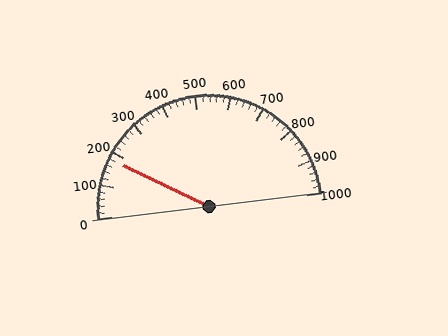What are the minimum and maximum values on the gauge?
The gauge ranges from 0 to 1000.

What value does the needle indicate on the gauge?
The needle indicates approximately 180.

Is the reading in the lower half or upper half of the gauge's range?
The reading is in the lower half of the range (0 to 1000).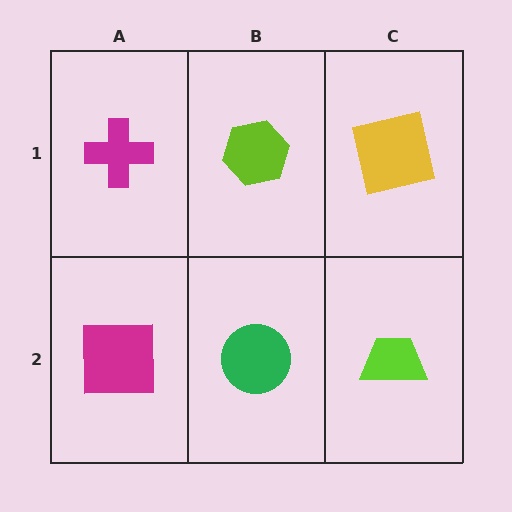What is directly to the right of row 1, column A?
A lime hexagon.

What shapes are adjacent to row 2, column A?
A magenta cross (row 1, column A), a green circle (row 2, column B).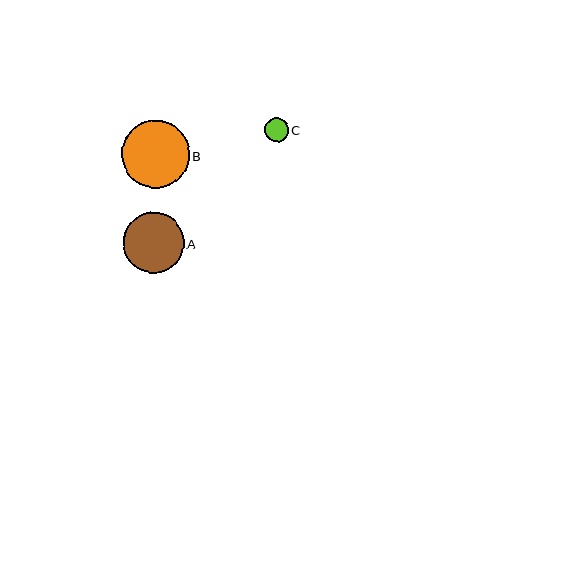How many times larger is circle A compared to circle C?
Circle A is approximately 2.6 times the size of circle C.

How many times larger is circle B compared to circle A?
Circle B is approximately 1.1 times the size of circle A.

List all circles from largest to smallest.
From largest to smallest: B, A, C.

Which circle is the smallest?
Circle C is the smallest with a size of approximately 24 pixels.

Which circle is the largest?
Circle B is the largest with a size of approximately 68 pixels.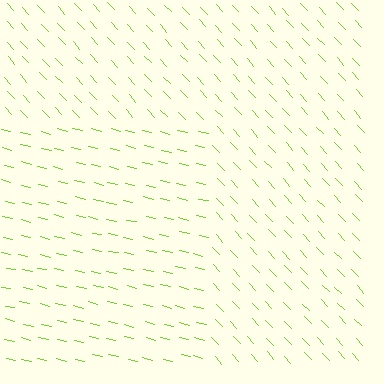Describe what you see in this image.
The image is filled with small lime line segments. A rectangle region in the image has lines oriented differently from the surrounding lines, creating a visible texture boundary.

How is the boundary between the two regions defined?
The boundary is defined purely by a change in line orientation (approximately 33 degrees difference). All lines are the same color and thickness.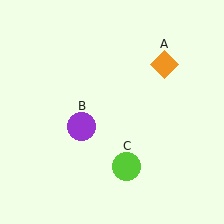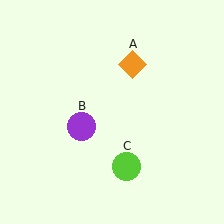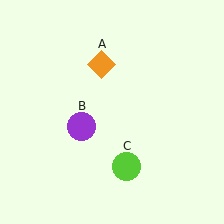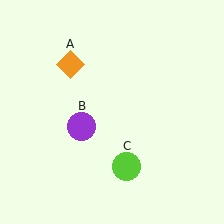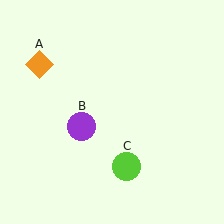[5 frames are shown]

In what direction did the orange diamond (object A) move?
The orange diamond (object A) moved left.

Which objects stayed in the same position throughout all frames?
Purple circle (object B) and lime circle (object C) remained stationary.